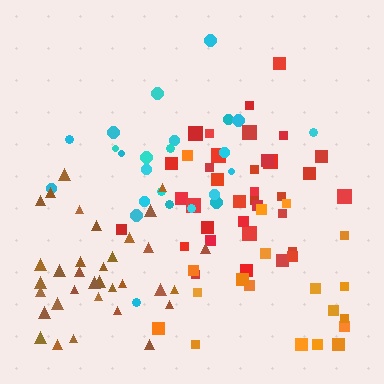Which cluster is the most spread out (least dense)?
Orange.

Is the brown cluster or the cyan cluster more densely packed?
Brown.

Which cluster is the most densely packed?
Red.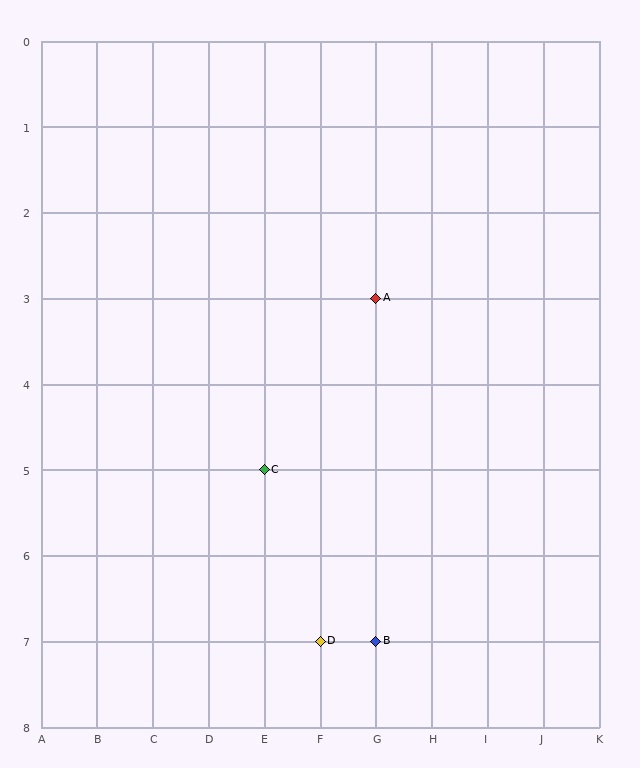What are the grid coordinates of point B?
Point B is at grid coordinates (G, 7).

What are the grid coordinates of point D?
Point D is at grid coordinates (F, 7).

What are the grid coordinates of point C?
Point C is at grid coordinates (E, 5).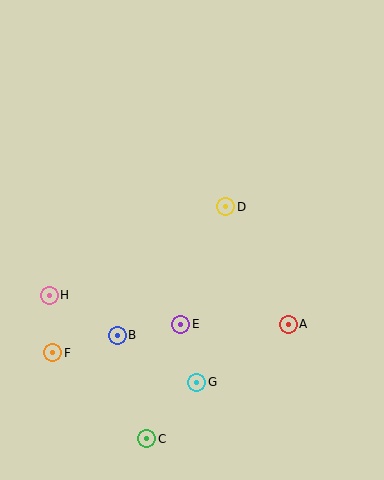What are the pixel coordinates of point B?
Point B is at (117, 335).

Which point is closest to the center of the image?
Point D at (226, 207) is closest to the center.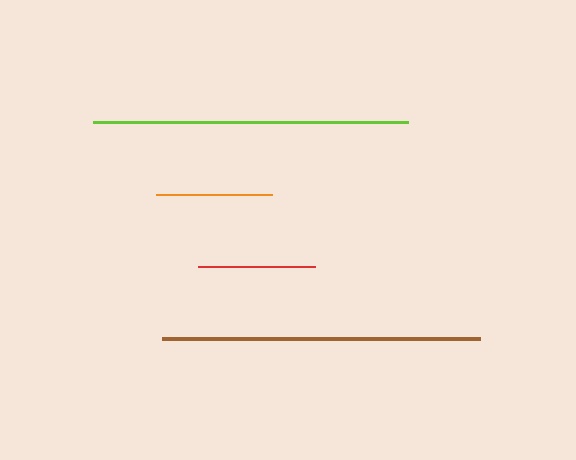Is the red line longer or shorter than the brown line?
The brown line is longer than the red line.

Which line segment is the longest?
The brown line is the longest at approximately 318 pixels.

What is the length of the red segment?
The red segment is approximately 117 pixels long.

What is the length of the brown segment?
The brown segment is approximately 318 pixels long.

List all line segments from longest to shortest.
From longest to shortest: brown, lime, orange, red.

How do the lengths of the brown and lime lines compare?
The brown and lime lines are approximately the same length.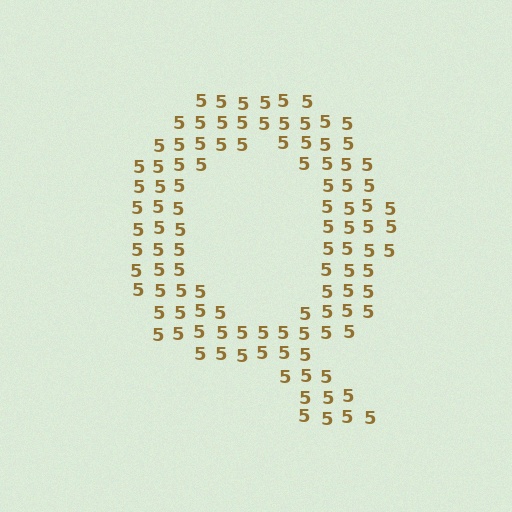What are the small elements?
The small elements are digit 5's.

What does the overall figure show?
The overall figure shows the letter Q.